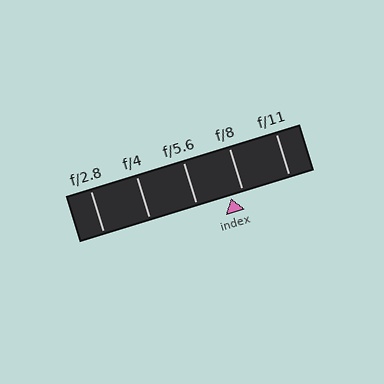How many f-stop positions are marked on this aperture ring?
There are 5 f-stop positions marked.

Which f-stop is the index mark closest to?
The index mark is closest to f/8.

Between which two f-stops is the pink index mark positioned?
The index mark is between f/5.6 and f/8.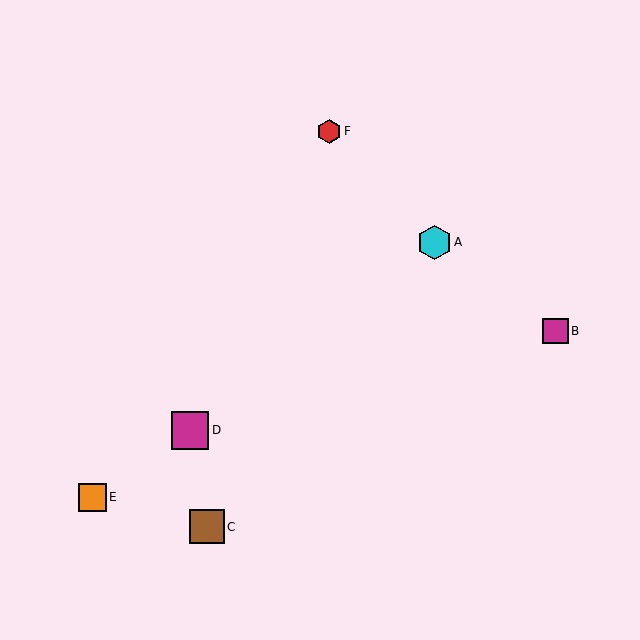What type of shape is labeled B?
Shape B is a magenta square.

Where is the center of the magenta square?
The center of the magenta square is at (555, 331).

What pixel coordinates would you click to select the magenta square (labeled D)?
Click at (190, 430) to select the magenta square D.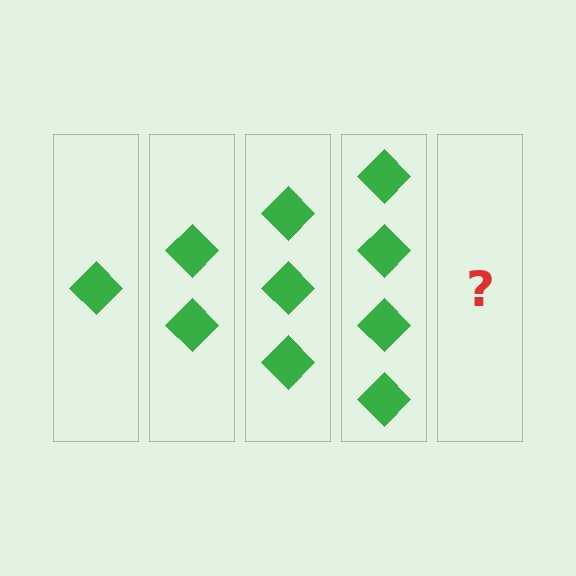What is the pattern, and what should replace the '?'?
The pattern is that each step adds one more diamond. The '?' should be 5 diamonds.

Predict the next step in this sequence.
The next step is 5 diamonds.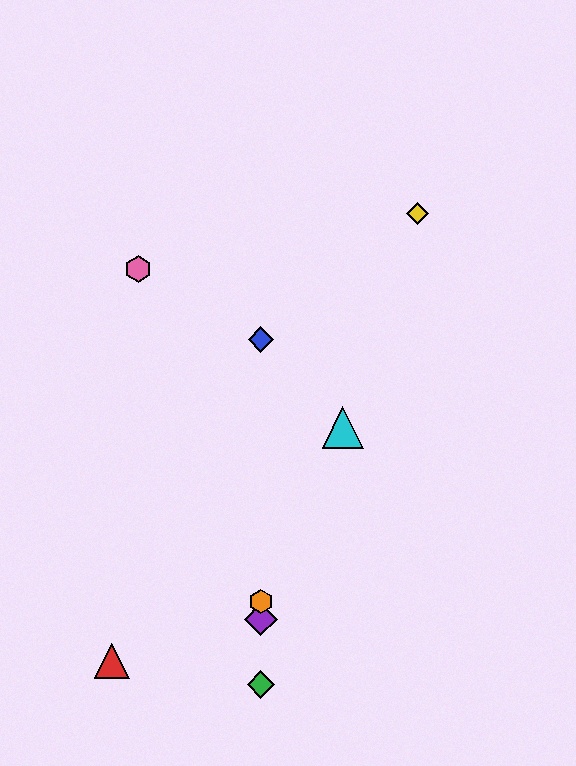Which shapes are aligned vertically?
The blue diamond, the green diamond, the purple diamond, the orange hexagon are aligned vertically.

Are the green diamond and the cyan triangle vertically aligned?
No, the green diamond is at x≈261 and the cyan triangle is at x≈343.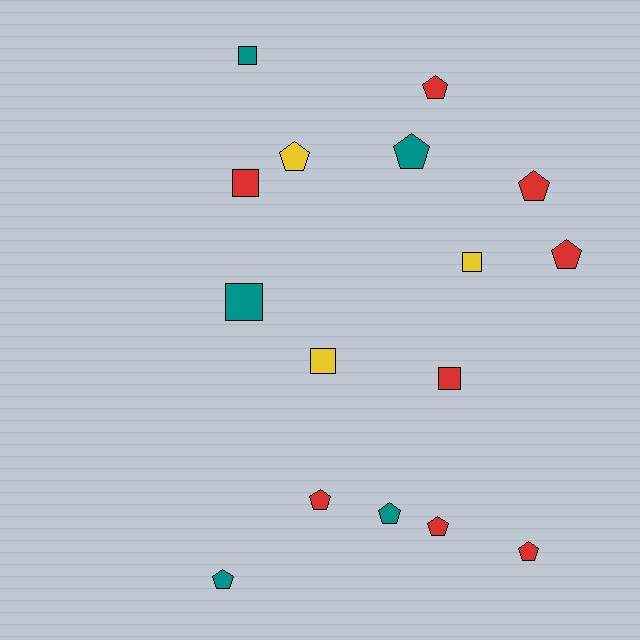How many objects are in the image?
There are 16 objects.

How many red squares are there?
There are 2 red squares.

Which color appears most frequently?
Red, with 8 objects.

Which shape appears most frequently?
Pentagon, with 10 objects.